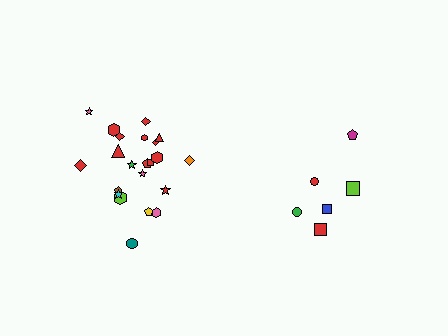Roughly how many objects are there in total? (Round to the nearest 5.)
Roughly 30 objects in total.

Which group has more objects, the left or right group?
The left group.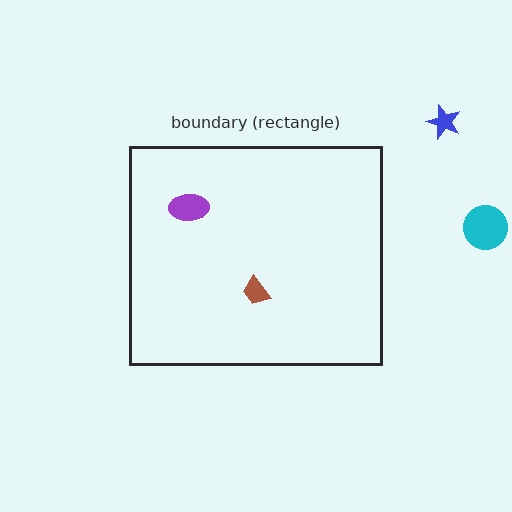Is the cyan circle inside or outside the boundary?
Outside.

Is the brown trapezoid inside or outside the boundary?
Inside.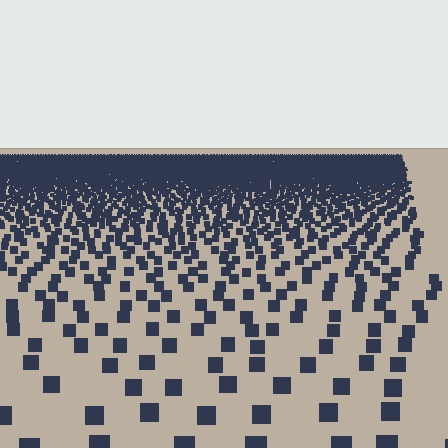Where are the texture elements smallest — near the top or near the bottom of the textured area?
Near the top.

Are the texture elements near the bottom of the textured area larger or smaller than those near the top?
Larger. Near the bottom, elements are closer to the viewer and appear at a bigger on-screen size.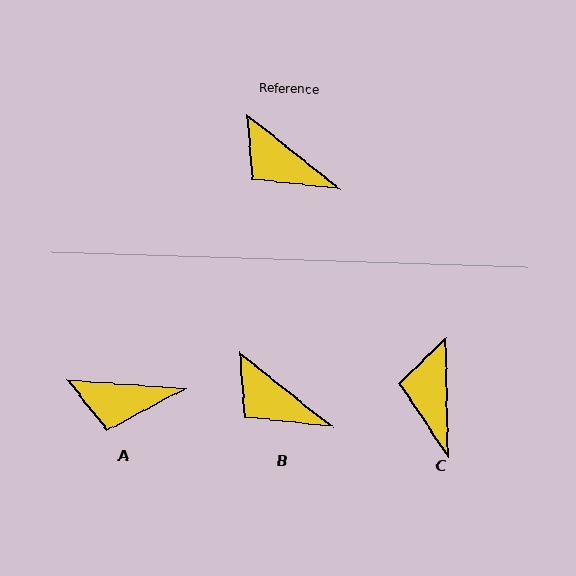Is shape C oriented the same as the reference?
No, it is off by about 50 degrees.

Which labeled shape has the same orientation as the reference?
B.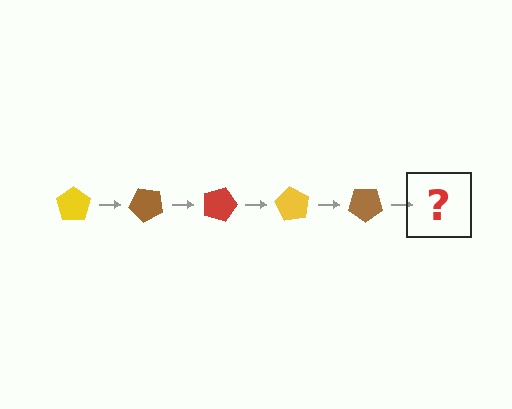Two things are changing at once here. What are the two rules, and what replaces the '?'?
The two rules are that it rotates 45 degrees each step and the color cycles through yellow, brown, and red. The '?' should be a red pentagon, rotated 225 degrees from the start.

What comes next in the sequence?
The next element should be a red pentagon, rotated 225 degrees from the start.